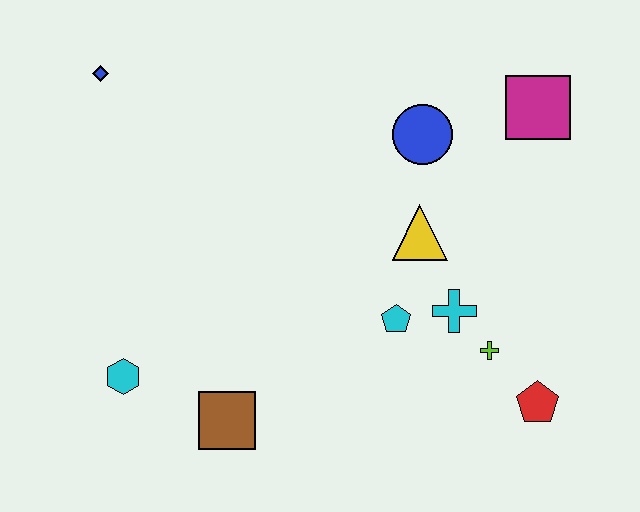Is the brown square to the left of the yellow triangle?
Yes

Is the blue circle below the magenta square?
Yes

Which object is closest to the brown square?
The cyan hexagon is closest to the brown square.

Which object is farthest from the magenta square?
The cyan hexagon is farthest from the magenta square.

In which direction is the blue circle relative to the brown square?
The blue circle is above the brown square.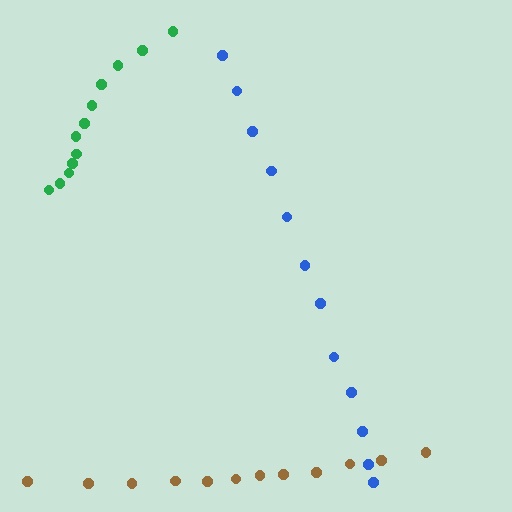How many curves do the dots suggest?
There are 3 distinct paths.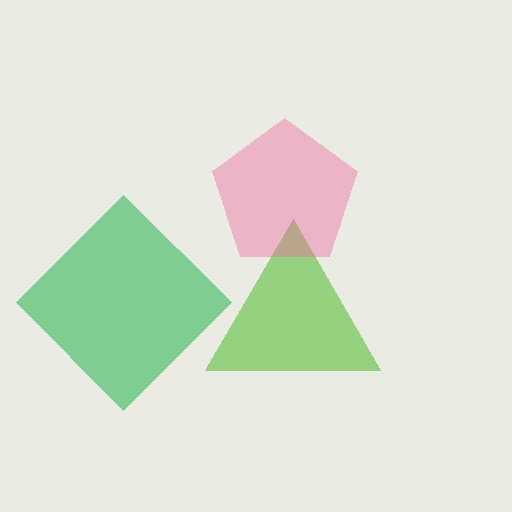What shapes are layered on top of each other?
The layered shapes are: a green diamond, a lime triangle, a pink pentagon.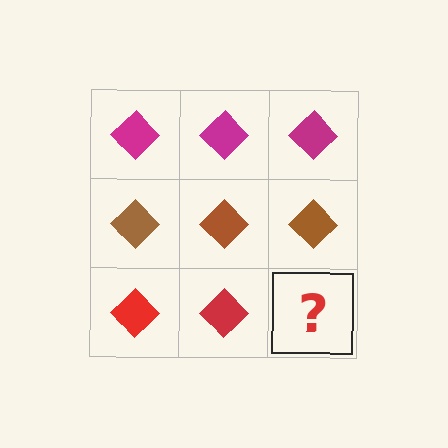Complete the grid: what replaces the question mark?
The question mark should be replaced with a red diamond.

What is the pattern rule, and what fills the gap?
The rule is that each row has a consistent color. The gap should be filled with a red diamond.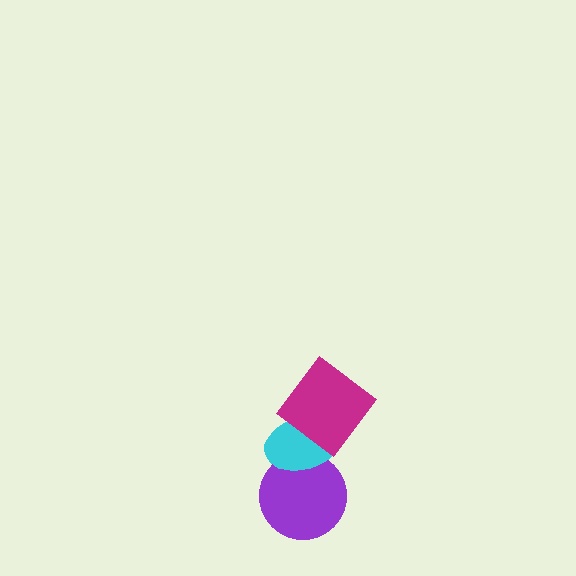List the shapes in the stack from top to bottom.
From top to bottom: the magenta diamond, the cyan ellipse, the purple circle.